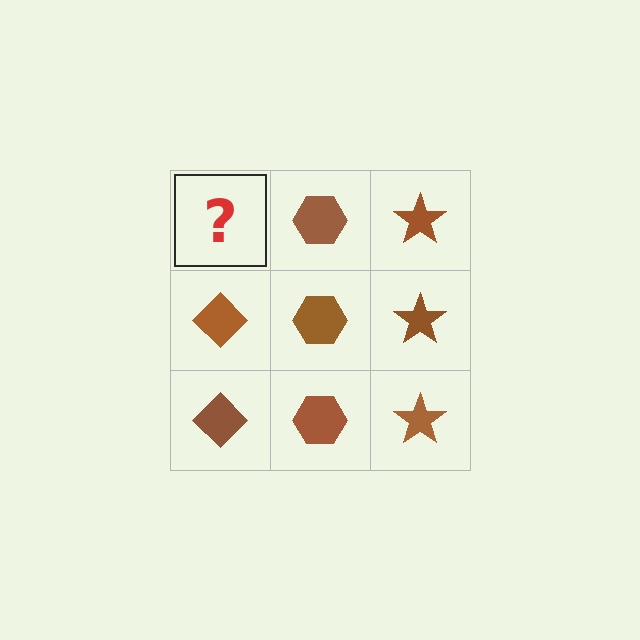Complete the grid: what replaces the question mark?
The question mark should be replaced with a brown diamond.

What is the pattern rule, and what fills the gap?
The rule is that each column has a consistent shape. The gap should be filled with a brown diamond.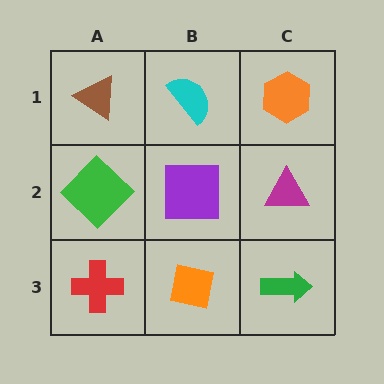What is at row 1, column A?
A brown triangle.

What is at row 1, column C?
An orange hexagon.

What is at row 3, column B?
An orange square.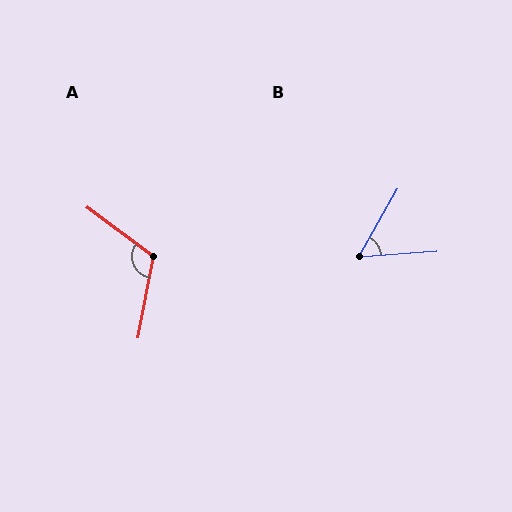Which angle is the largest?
A, at approximately 116 degrees.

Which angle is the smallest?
B, at approximately 56 degrees.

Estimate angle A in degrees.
Approximately 116 degrees.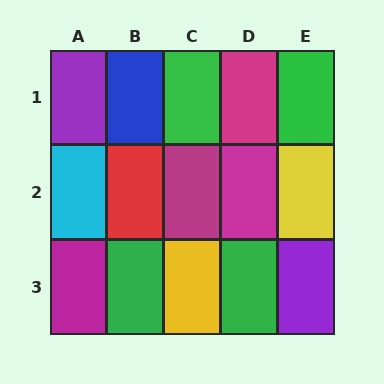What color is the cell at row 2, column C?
Magenta.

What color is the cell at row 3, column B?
Green.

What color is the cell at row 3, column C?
Yellow.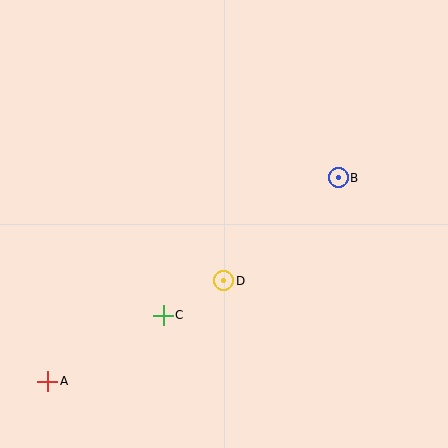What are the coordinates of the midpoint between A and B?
The midpoint between A and B is at (193, 279).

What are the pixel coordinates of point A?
Point A is at (48, 381).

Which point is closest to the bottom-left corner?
Point A is closest to the bottom-left corner.